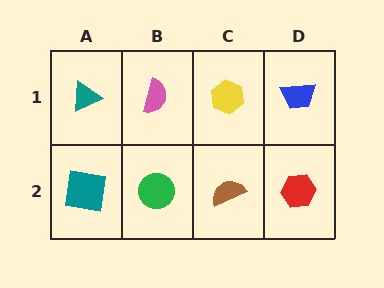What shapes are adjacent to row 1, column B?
A green circle (row 2, column B), a teal triangle (row 1, column A), a yellow hexagon (row 1, column C).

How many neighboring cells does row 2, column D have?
2.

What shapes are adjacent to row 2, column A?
A teal triangle (row 1, column A), a green circle (row 2, column B).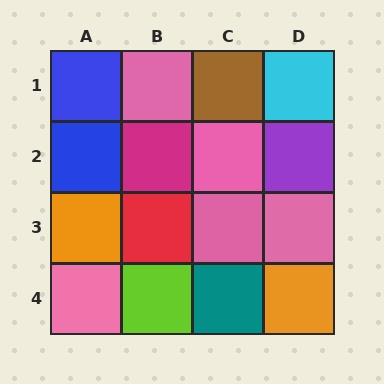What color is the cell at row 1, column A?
Blue.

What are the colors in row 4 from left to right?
Pink, lime, teal, orange.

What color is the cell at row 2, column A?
Blue.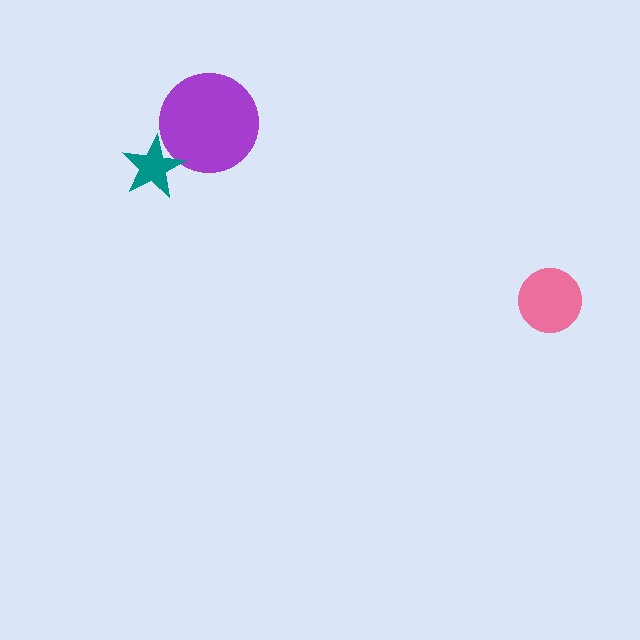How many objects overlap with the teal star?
1 object overlaps with the teal star.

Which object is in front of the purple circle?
The teal star is in front of the purple circle.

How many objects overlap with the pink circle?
0 objects overlap with the pink circle.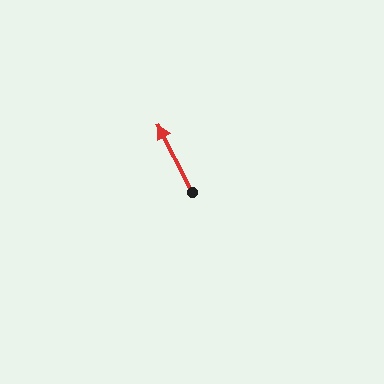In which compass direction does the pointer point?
Northwest.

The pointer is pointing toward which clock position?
Roughly 11 o'clock.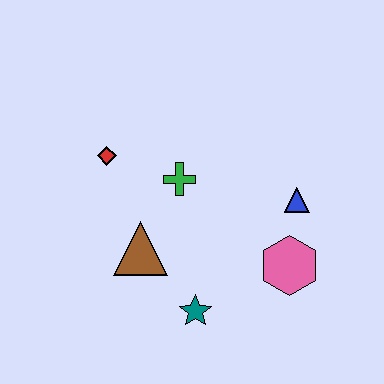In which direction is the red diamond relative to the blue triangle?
The red diamond is to the left of the blue triangle.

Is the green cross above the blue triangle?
Yes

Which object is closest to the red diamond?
The green cross is closest to the red diamond.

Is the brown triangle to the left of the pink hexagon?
Yes